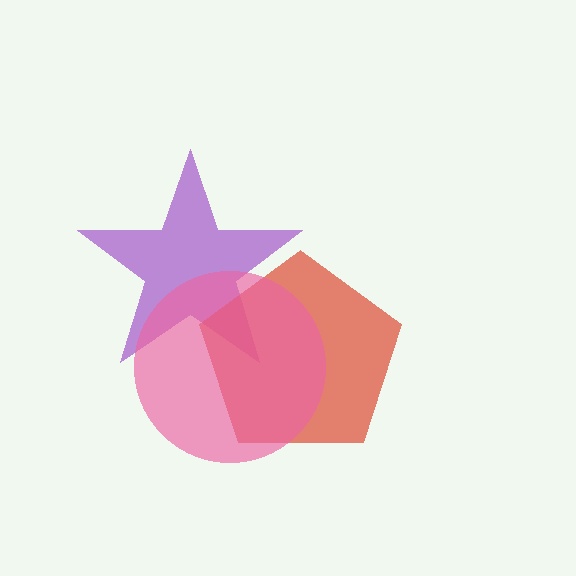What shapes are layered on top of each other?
The layered shapes are: a purple star, a red pentagon, a pink circle.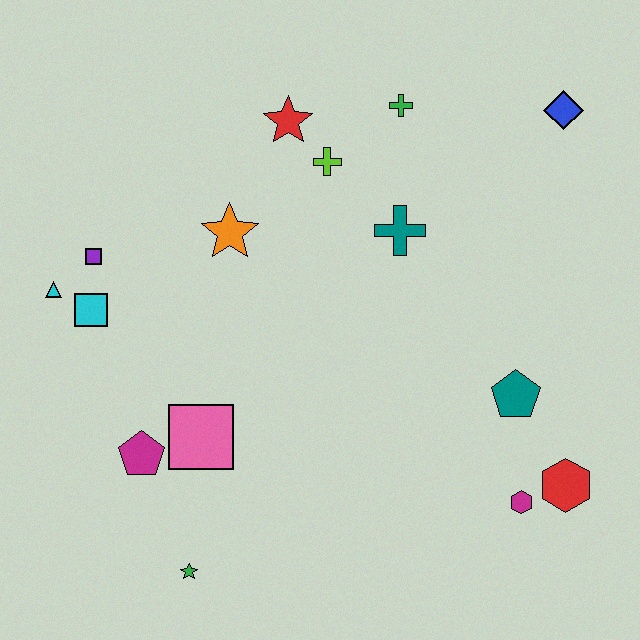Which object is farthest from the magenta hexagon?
The cyan triangle is farthest from the magenta hexagon.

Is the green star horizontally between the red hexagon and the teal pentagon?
No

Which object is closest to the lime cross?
The red star is closest to the lime cross.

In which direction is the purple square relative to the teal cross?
The purple square is to the left of the teal cross.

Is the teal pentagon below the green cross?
Yes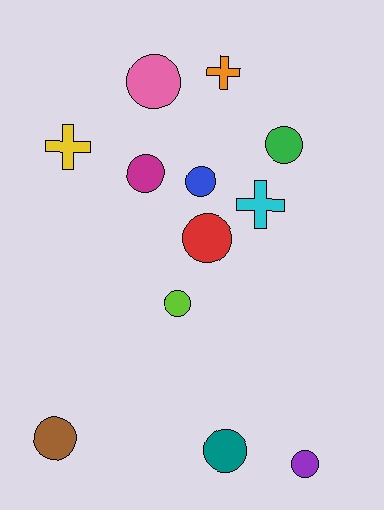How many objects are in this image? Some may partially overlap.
There are 12 objects.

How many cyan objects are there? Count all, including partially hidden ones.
There is 1 cyan object.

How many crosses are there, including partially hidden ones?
There are 3 crosses.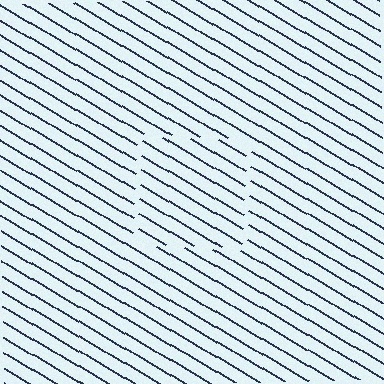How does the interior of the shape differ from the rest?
The interior of the shape contains the same grating, shifted by half a period — the contour is defined by the phase discontinuity where line-ends from the inner and outer gratings abut.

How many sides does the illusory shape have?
4 sides — the line-ends trace a square.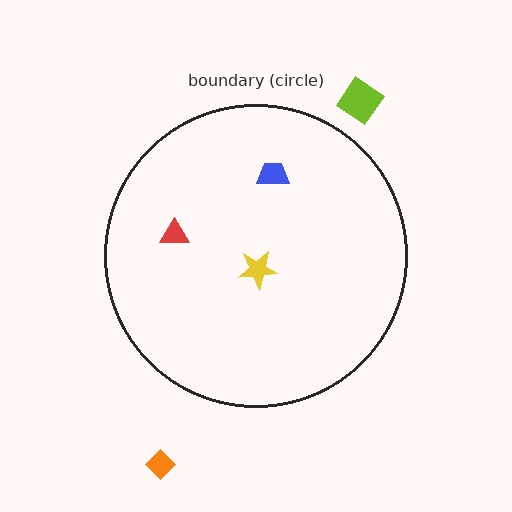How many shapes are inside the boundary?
3 inside, 2 outside.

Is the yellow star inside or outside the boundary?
Inside.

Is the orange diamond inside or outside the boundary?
Outside.